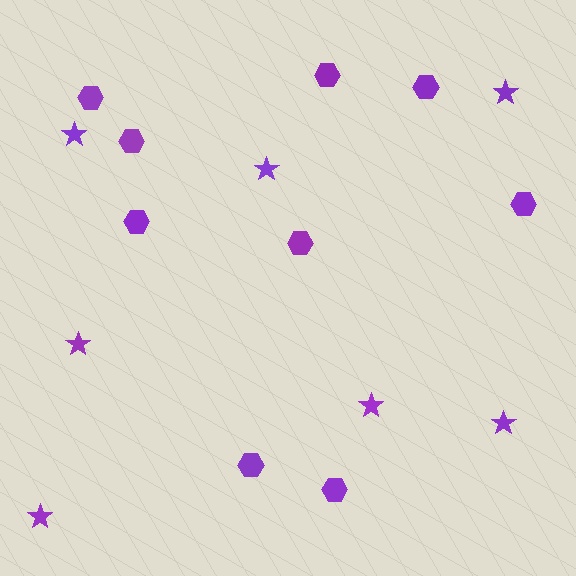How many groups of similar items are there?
There are 2 groups: one group of stars (7) and one group of hexagons (9).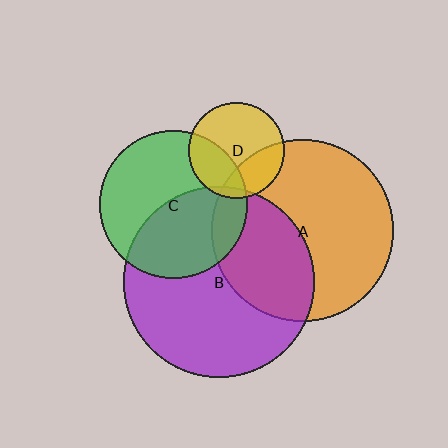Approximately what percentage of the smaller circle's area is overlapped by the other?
Approximately 15%.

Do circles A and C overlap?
Yes.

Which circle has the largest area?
Circle B (purple).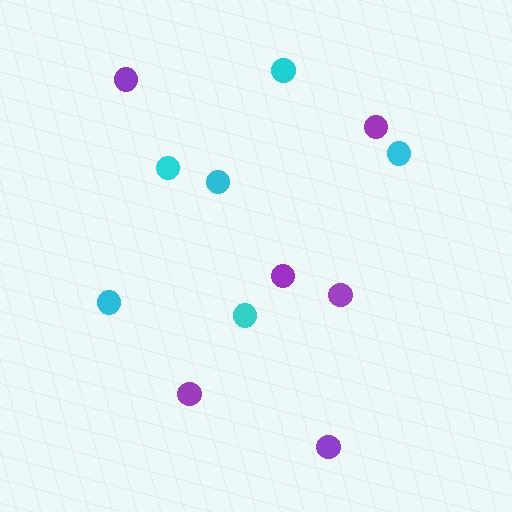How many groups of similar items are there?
There are 2 groups: one group of purple circles (6) and one group of cyan circles (6).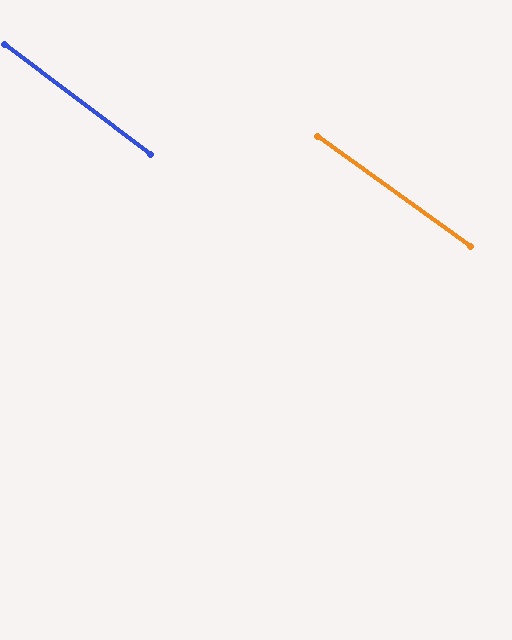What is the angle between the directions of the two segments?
Approximately 2 degrees.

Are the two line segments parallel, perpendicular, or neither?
Parallel — their directions differ by only 1.6°.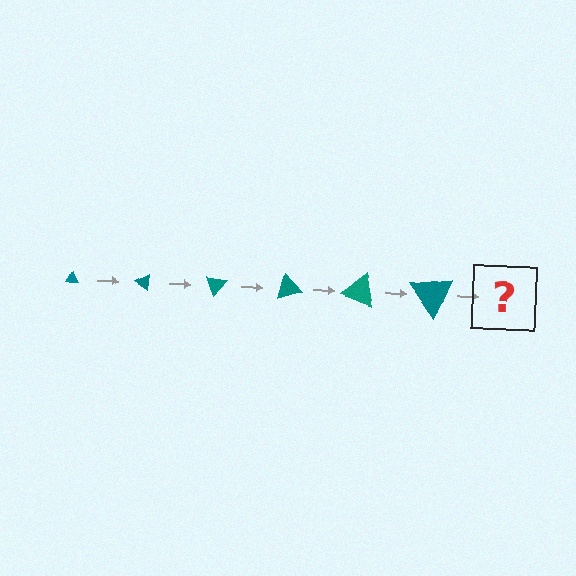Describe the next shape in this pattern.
It should be a triangle, larger than the previous one and rotated 210 degrees from the start.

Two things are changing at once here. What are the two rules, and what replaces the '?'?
The two rules are that the triangle grows larger each step and it rotates 35 degrees each step. The '?' should be a triangle, larger than the previous one and rotated 210 degrees from the start.